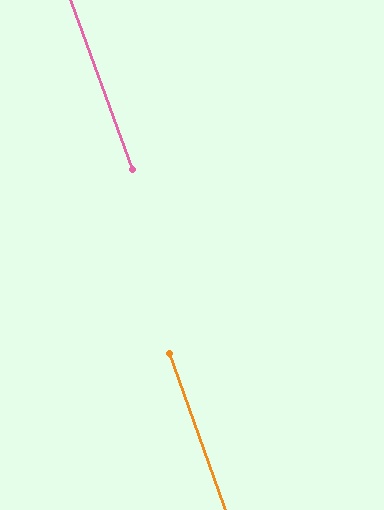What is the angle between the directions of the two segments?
Approximately 0 degrees.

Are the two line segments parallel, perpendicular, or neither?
Parallel — their directions differ by only 0.1°.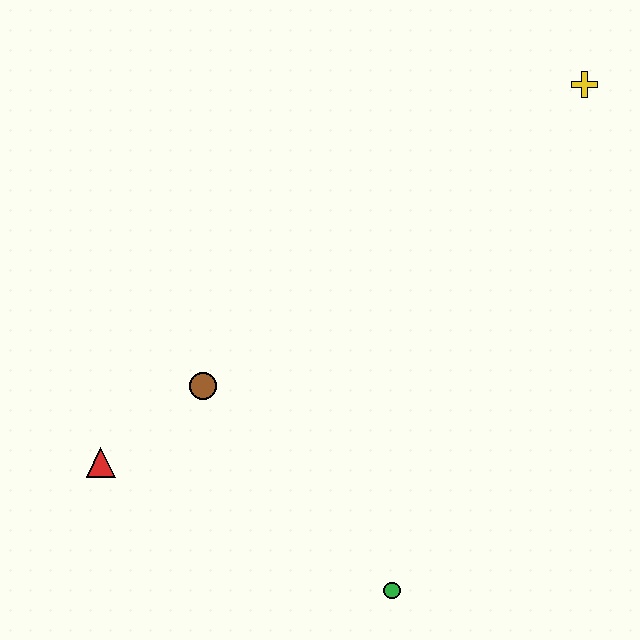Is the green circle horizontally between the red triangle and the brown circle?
No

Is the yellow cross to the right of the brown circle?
Yes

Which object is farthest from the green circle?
The yellow cross is farthest from the green circle.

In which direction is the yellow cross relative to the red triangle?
The yellow cross is to the right of the red triangle.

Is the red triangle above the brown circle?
No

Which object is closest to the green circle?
The brown circle is closest to the green circle.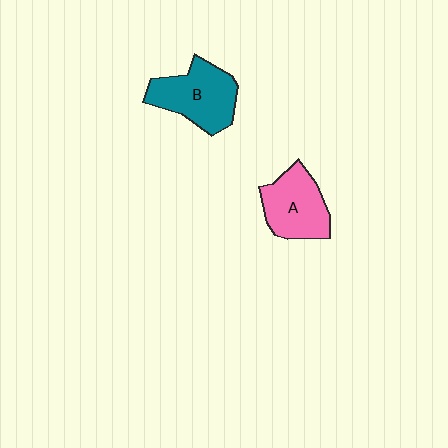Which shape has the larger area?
Shape B (teal).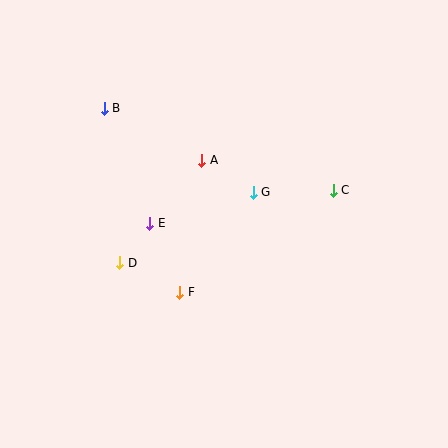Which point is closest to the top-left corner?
Point B is closest to the top-left corner.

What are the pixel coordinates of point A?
Point A is at (202, 161).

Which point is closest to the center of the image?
Point G at (253, 192) is closest to the center.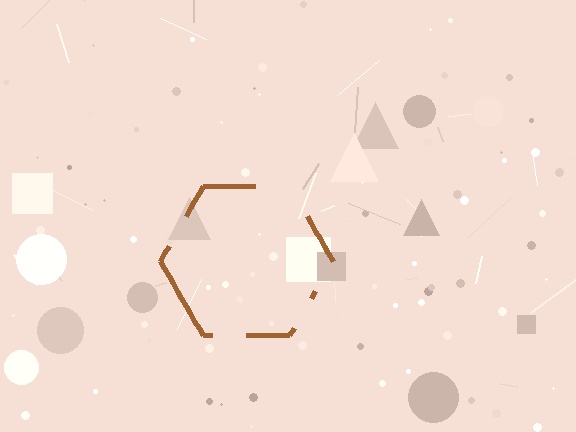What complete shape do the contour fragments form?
The contour fragments form a hexagon.